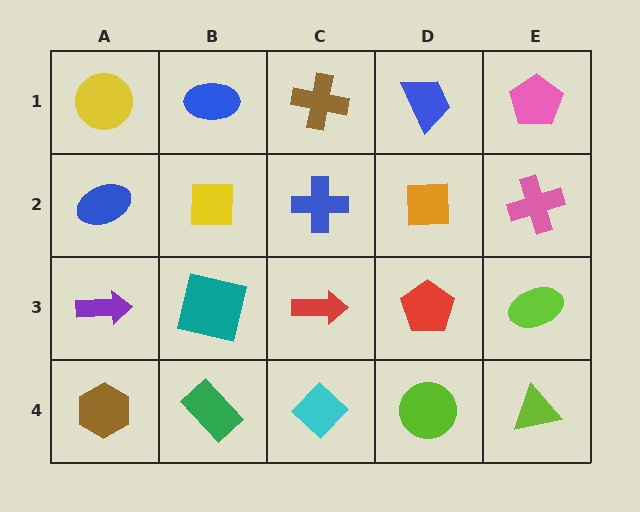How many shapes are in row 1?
5 shapes.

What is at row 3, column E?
A lime ellipse.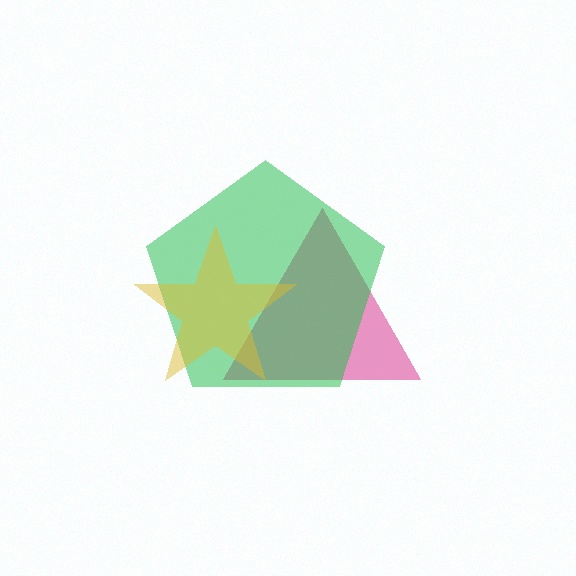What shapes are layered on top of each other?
The layered shapes are: a pink triangle, a green pentagon, a yellow star.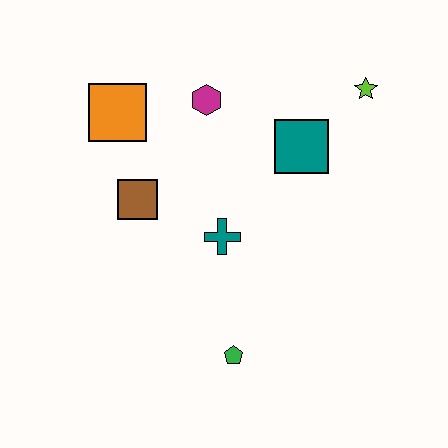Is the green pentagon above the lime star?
No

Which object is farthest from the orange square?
The green pentagon is farthest from the orange square.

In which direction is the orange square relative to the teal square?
The orange square is to the left of the teal square.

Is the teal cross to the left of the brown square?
No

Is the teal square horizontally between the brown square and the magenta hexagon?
No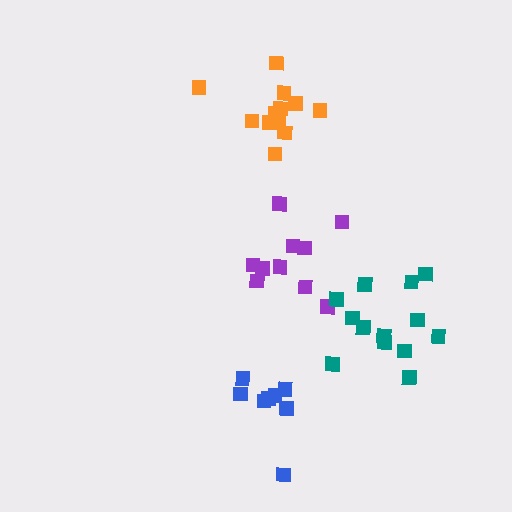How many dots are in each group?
Group 1: 10 dots, Group 2: 8 dots, Group 3: 13 dots, Group 4: 12 dots (43 total).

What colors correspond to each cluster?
The clusters are colored: purple, blue, teal, orange.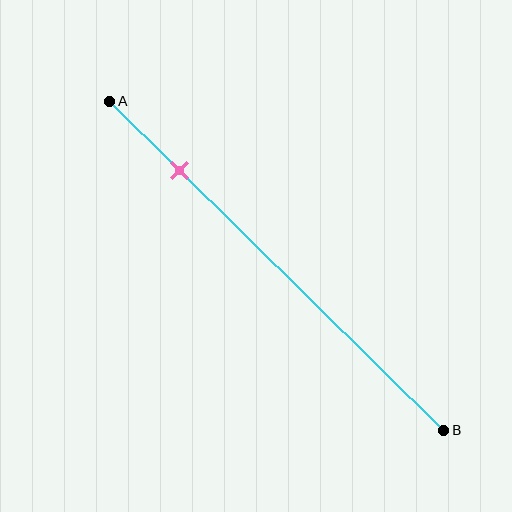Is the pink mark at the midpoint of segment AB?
No, the mark is at about 20% from A, not at the 50% midpoint.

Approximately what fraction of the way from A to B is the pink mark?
The pink mark is approximately 20% of the way from A to B.